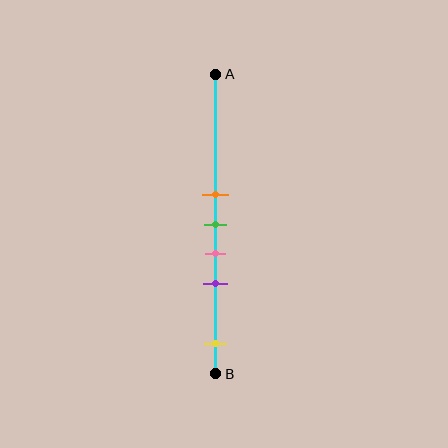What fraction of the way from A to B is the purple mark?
The purple mark is approximately 70% (0.7) of the way from A to B.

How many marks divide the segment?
There are 5 marks dividing the segment.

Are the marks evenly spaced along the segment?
No, the marks are not evenly spaced.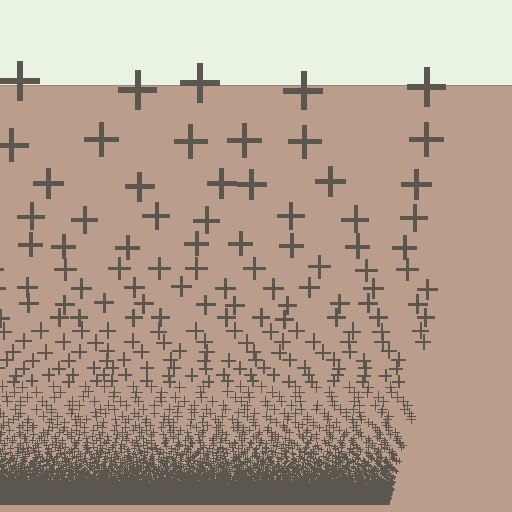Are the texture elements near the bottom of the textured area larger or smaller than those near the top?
Smaller. The gradient is inverted — elements near the bottom are smaller and denser.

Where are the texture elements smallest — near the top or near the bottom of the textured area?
Near the bottom.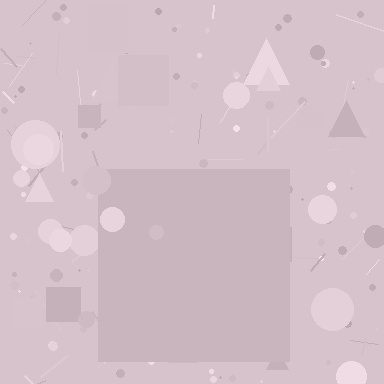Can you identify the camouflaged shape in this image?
The camouflaged shape is a square.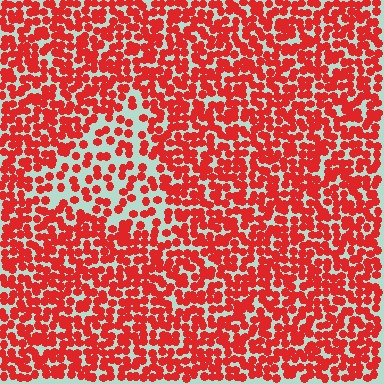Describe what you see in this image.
The image contains small red elements arranged at two different densities. A triangle-shaped region is visible where the elements are less densely packed than the surrounding area.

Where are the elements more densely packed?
The elements are more densely packed outside the triangle boundary.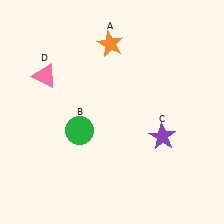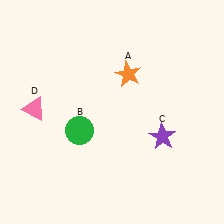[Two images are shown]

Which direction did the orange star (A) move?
The orange star (A) moved down.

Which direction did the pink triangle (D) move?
The pink triangle (D) moved down.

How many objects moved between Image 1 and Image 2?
2 objects moved between the two images.